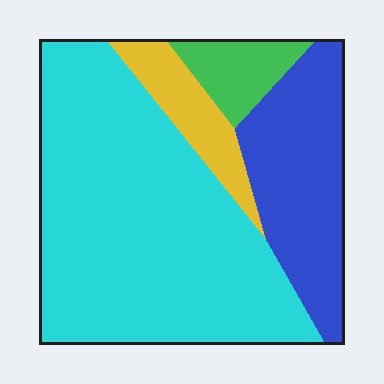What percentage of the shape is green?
Green covers around 5% of the shape.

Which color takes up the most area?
Cyan, at roughly 60%.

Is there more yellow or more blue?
Blue.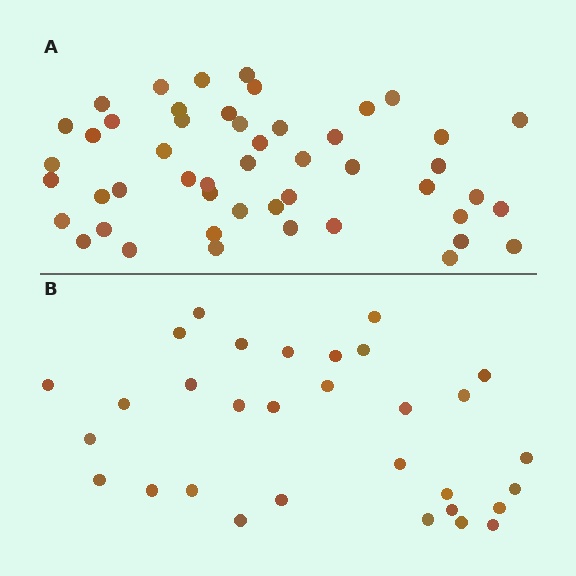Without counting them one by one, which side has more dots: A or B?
Region A (the top region) has more dots.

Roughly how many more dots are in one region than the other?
Region A has approximately 20 more dots than region B.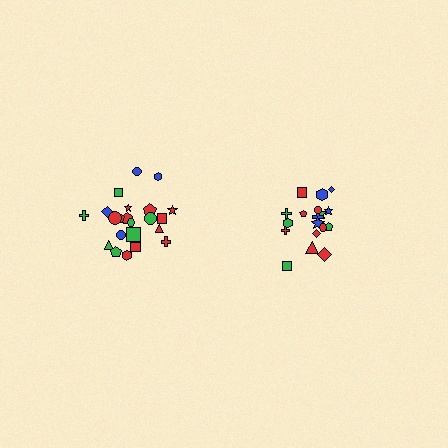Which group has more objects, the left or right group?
The left group.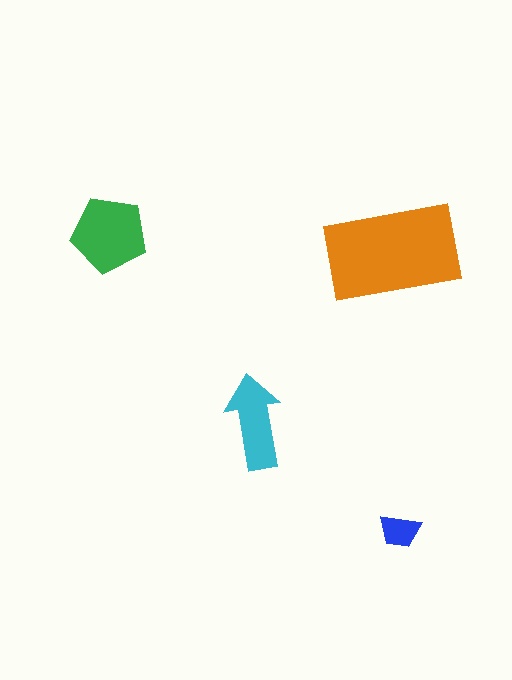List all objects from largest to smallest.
The orange rectangle, the green pentagon, the cyan arrow, the blue trapezoid.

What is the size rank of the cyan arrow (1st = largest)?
3rd.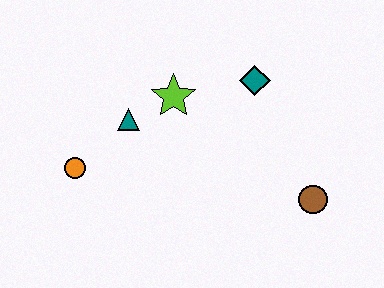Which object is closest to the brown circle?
The teal diamond is closest to the brown circle.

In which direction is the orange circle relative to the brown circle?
The orange circle is to the left of the brown circle.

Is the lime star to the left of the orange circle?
No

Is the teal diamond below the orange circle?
No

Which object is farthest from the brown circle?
The orange circle is farthest from the brown circle.